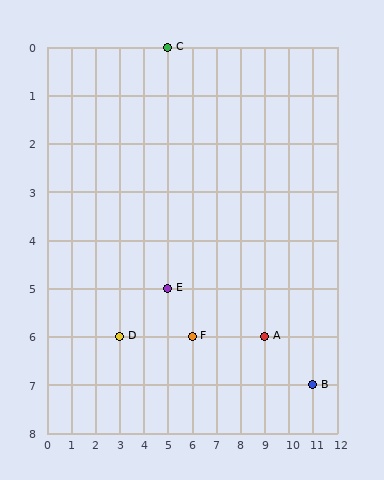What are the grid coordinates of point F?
Point F is at grid coordinates (6, 6).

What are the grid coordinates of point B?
Point B is at grid coordinates (11, 7).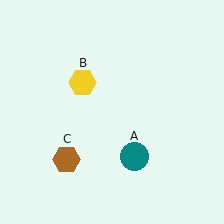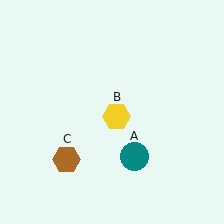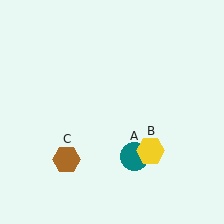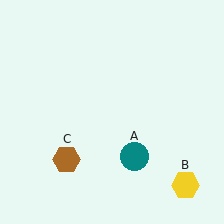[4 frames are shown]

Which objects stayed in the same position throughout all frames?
Teal circle (object A) and brown hexagon (object C) remained stationary.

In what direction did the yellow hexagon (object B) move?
The yellow hexagon (object B) moved down and to the right.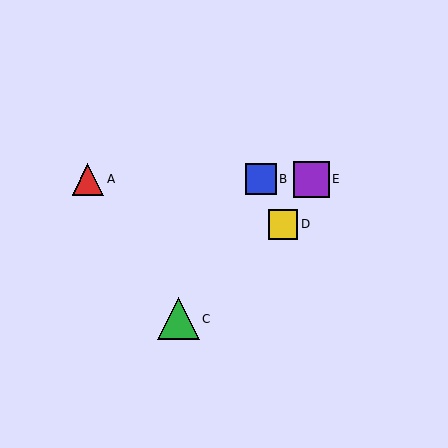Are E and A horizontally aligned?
Yes, both are at y≈179.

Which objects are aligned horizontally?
Objects A, B, E are aligned horizontally.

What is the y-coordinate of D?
Object D is at y≈224.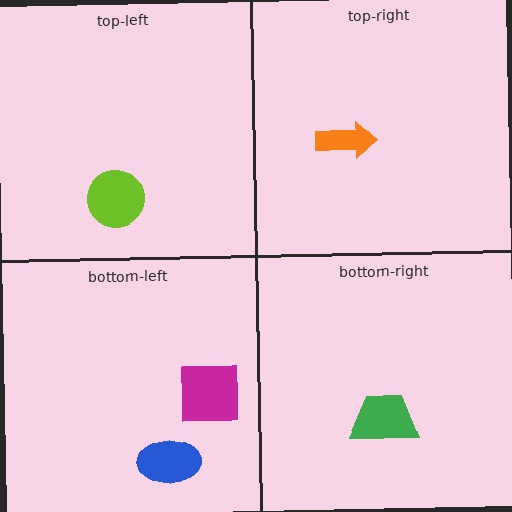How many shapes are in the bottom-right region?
1.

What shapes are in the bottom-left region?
The blue ellipse, the magenta square.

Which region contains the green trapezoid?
The bottom-right region.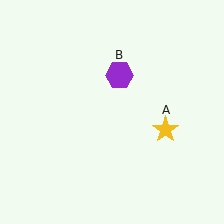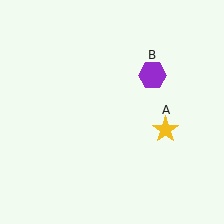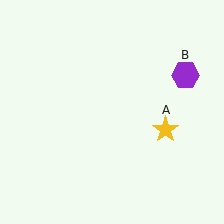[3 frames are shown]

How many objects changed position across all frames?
1 object changed position: purple hexagon (object B).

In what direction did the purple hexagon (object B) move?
The purple hexagon (object B) moved right.